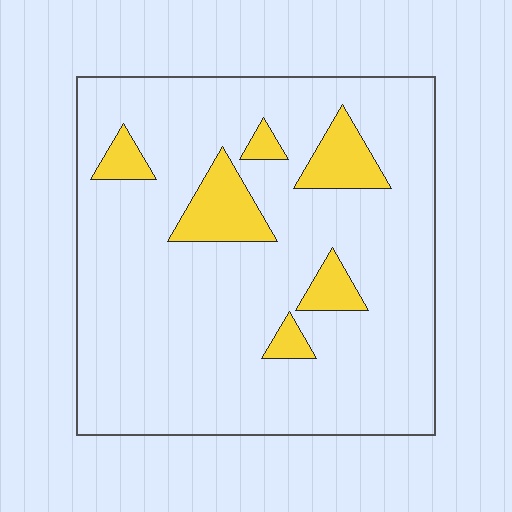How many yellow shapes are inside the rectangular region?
6.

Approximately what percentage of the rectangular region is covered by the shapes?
Approximately 15%.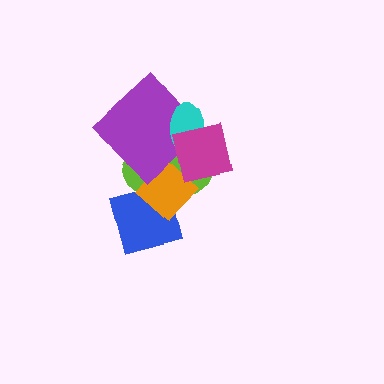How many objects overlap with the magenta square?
4 objects overlap with the magenta square.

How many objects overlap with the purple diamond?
3 objects overlap with the purple diamond.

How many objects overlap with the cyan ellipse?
3 objects overlap with the cyan ellipse.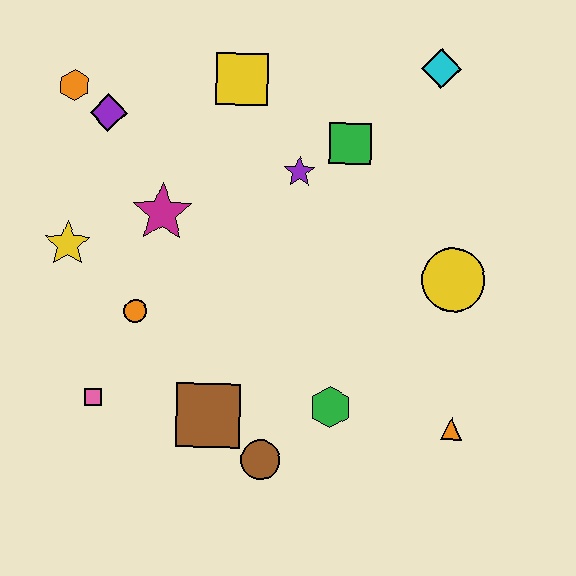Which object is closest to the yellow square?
The purple star is closest to the yellow square.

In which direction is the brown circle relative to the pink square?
The brown circle is to the right of the pink square.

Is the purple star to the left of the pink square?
No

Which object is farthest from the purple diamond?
The orange triangle is farthest from the purple diamond.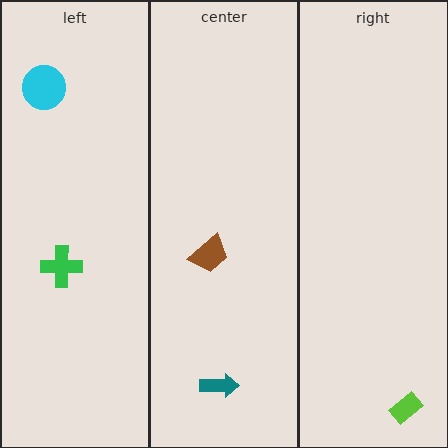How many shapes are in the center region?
2.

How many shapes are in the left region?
2.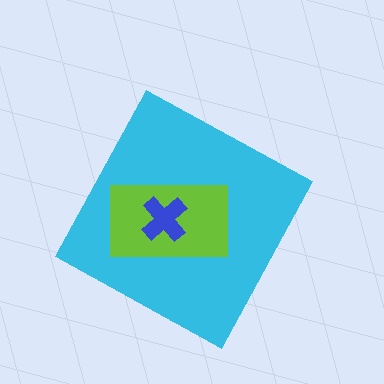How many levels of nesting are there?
3.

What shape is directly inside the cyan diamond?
The lime rectangle.